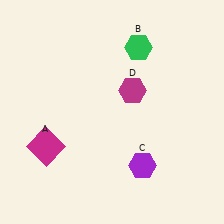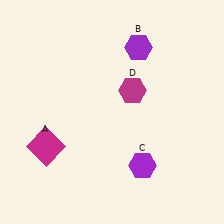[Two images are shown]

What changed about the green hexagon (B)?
In Image 1, B is green. In Image 2, it changed to purple.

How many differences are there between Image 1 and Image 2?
There is 1 difference between the two images.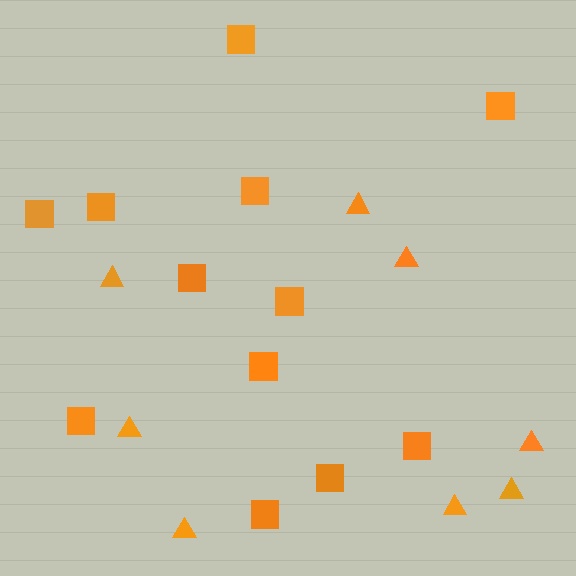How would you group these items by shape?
There are 2 groups: one group of triangles (8) and one group of squares (12).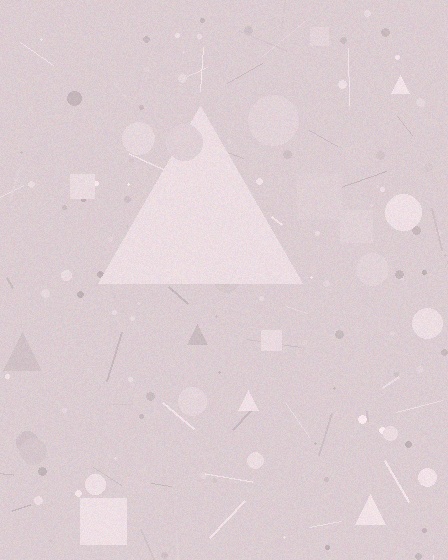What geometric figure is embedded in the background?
A triangle is embedded in the background.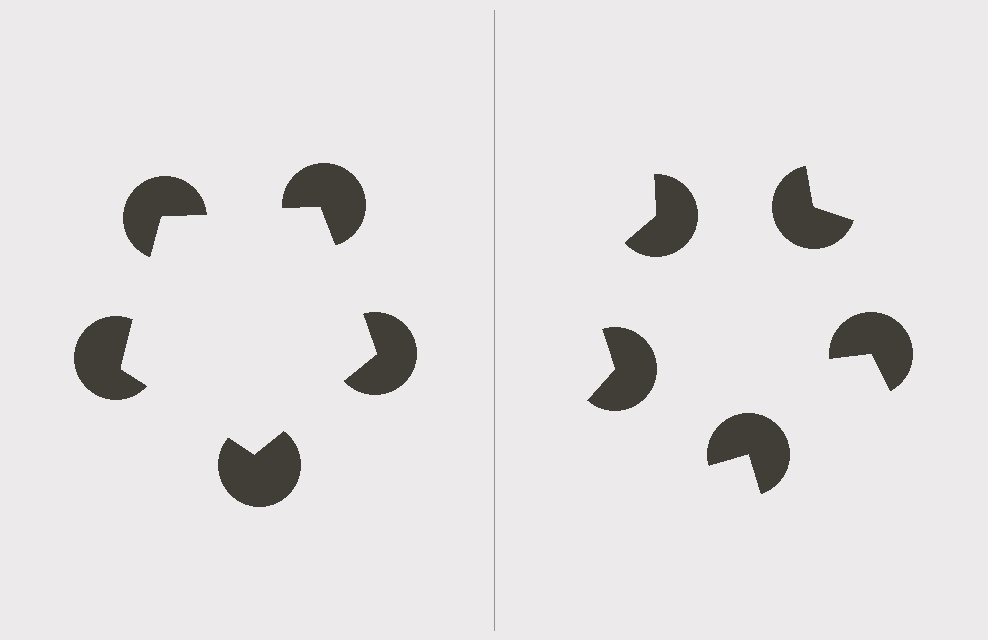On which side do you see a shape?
An illusory pentagon appears on the left side. On the right side the wedge cuts are rotated, so no coherent shape forms.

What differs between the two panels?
The pac-man discs are positioned identically on both sides; only the wedge orientations differ. On the left they align to a pentagon; on the right they are misaligned.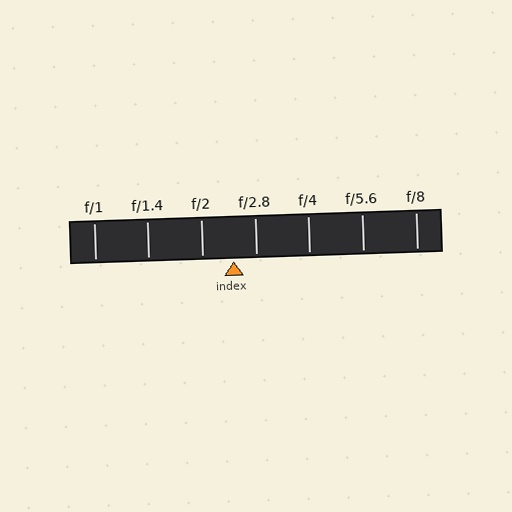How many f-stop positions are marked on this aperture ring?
There are 7 f-stop positions marked.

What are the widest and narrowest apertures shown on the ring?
The widest aperture shown is f/1 and the narrowest is f/8.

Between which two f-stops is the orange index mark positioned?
The index mark is between f/2 and f/2.8.